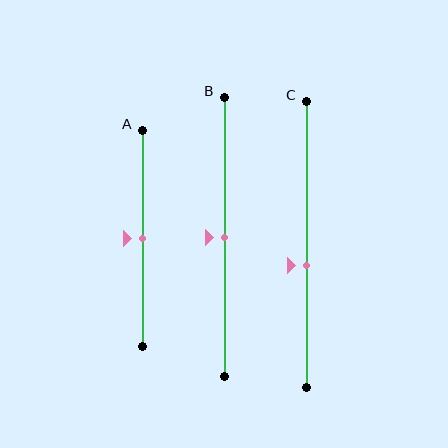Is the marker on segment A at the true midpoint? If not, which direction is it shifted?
Yes, the marker on segment A is at the true midpoint.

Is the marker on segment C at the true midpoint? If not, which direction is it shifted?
No, the marker on segment C is shifted downward by about 7% of the segment length.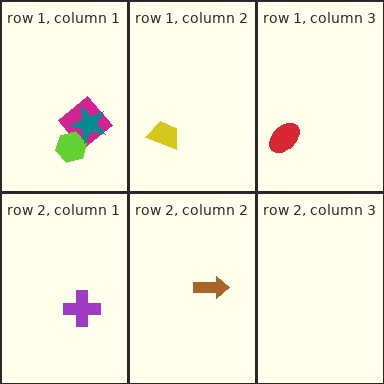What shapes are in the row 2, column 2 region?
The brown arrow.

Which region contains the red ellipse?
The row 1, column 3 region.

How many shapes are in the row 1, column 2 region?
1.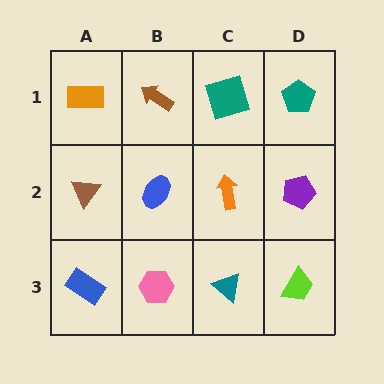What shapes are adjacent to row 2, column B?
A brown arrow (row 1, column B), a pink hexagon (row 3, column B), a brown triangle (row 2, column A), an orange arrow (row 2, column C).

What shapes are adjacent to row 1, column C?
An orange arrow (row 2, column C), a brown arrow (row 1, column B), a teal pentagon (row 1, column D).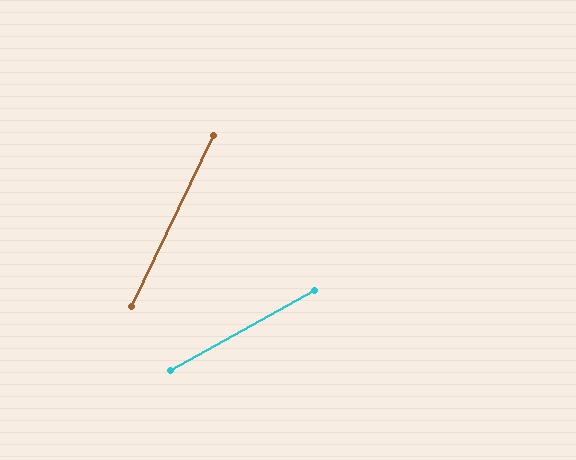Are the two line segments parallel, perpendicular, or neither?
Neither parallel nor perpendicular — they differ by about 35°.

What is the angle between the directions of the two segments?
Approximately 35 degrees.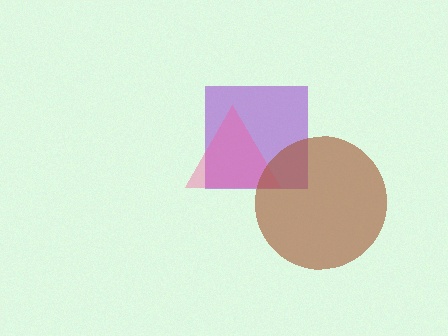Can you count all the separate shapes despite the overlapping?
Yes, there are 3 separate shapes.